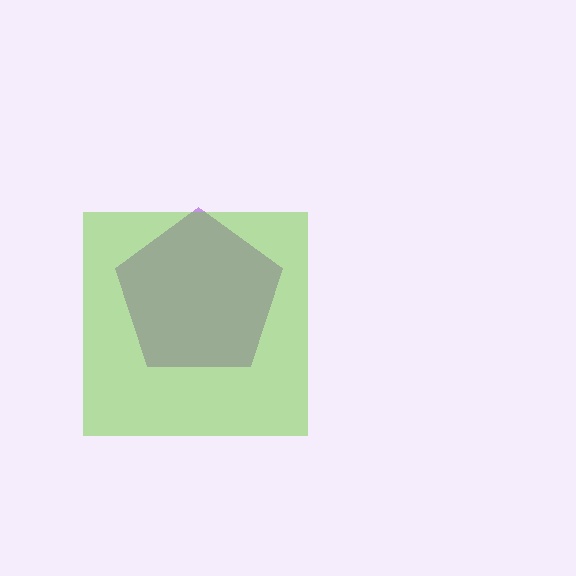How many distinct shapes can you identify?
There are 2 distinct shapes: a purple pentagon, a lime square.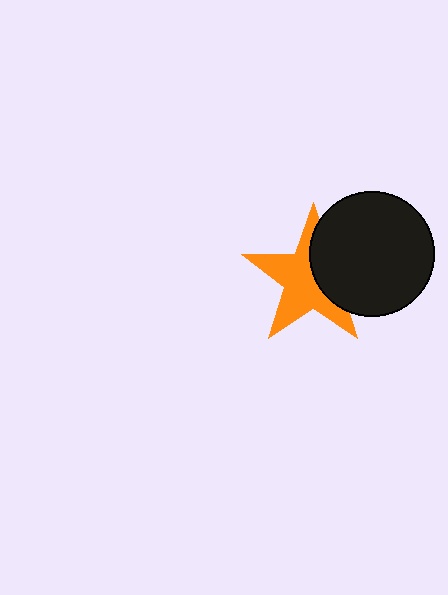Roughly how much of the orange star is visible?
About half of it is visible (roughly 62%).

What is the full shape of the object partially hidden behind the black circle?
The partially hidden object is an orange star.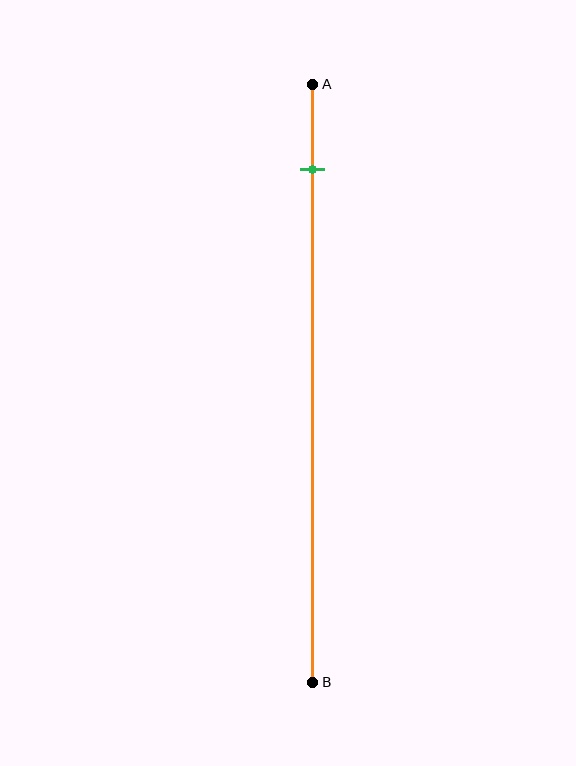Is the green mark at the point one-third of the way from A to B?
No, the mark is at about 15% from A, not at the 33% one-third point.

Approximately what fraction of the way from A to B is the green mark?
The green mark is approximately 15% of the way from A to B.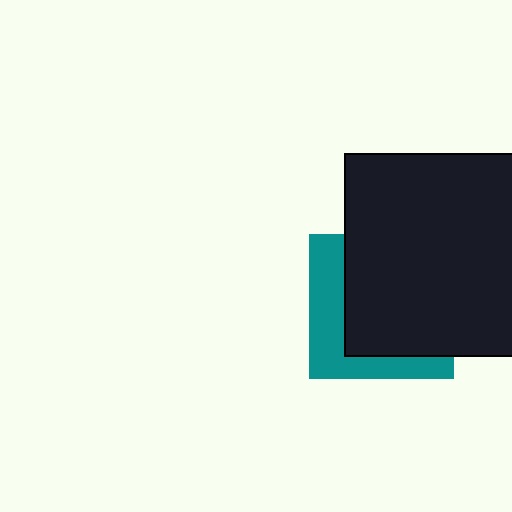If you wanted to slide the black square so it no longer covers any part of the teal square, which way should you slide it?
Slide it toward the upper-right — that is the most direct way to separate the two shapes.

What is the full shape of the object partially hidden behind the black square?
The partially hidden object is a teal square.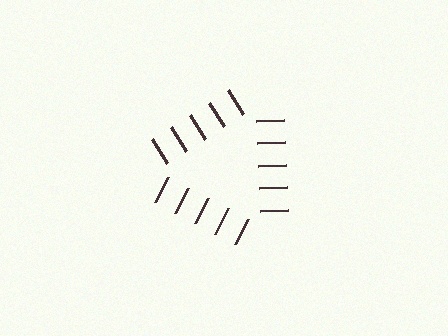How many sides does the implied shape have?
3 sides — the line-ends trace a triangle.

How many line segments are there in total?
15 — 5 along each of the 3 edges.